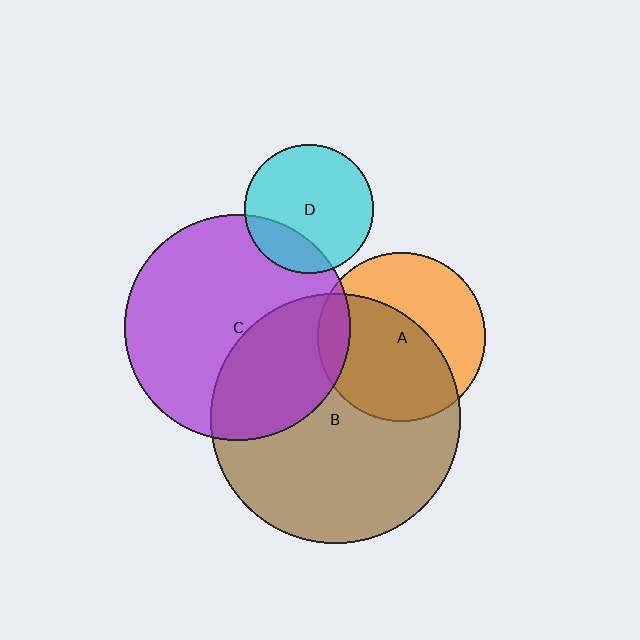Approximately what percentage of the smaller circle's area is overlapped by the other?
Approximately 20%.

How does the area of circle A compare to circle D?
Approximately 1.7 times.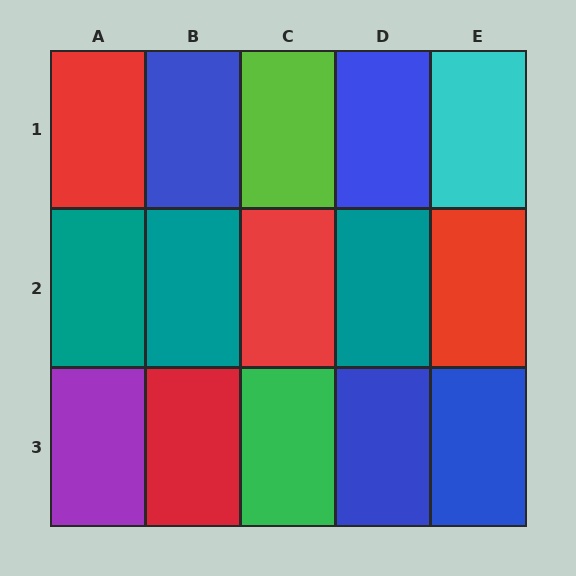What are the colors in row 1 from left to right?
Red, blue, lime, blue, cyan.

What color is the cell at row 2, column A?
Teal.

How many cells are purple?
1 cell is purple.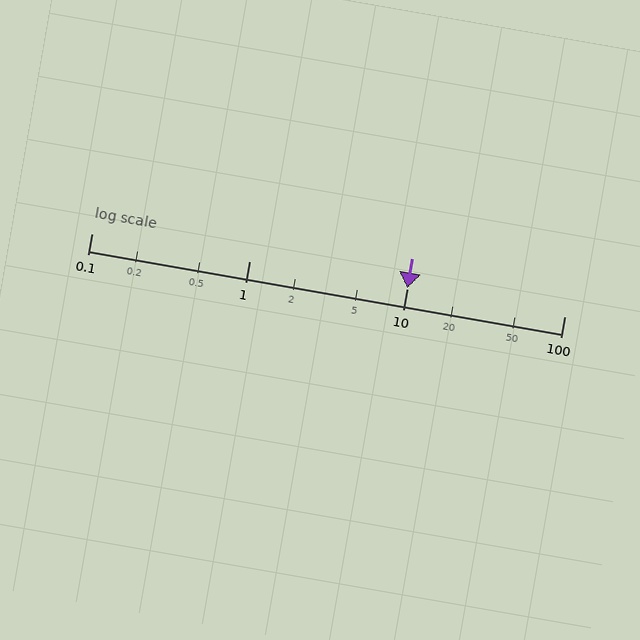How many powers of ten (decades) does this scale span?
The scale spans 3 decades, from 0.1 to 100.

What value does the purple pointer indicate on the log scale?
The pointer indicates approximately 10.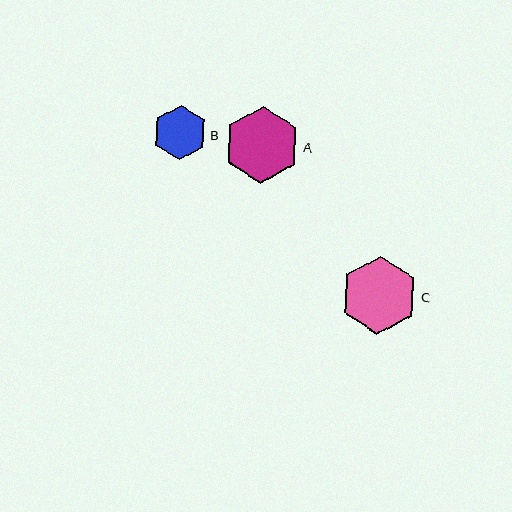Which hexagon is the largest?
Hexagon C is the largest with a size of approximately 77 pixels.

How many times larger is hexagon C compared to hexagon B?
Hexagon C is approximately 1.4 times the size of hexagon B.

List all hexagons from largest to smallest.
From largest to smallest: C, A, B.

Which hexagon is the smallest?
Hexagon B is the smallest with a size of approximately 54 pixels.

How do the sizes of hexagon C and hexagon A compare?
Hexagon C and hexagon A are approximately the same size.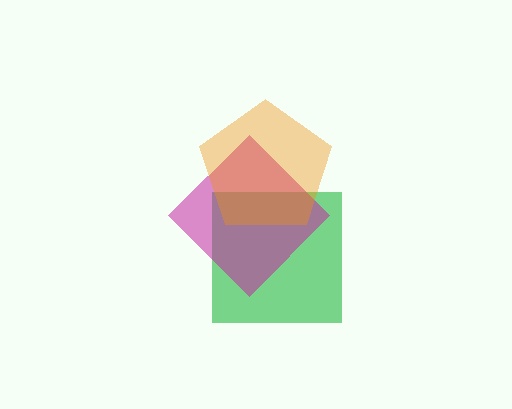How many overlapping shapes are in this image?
There are 3 overlapping shapes in the image.